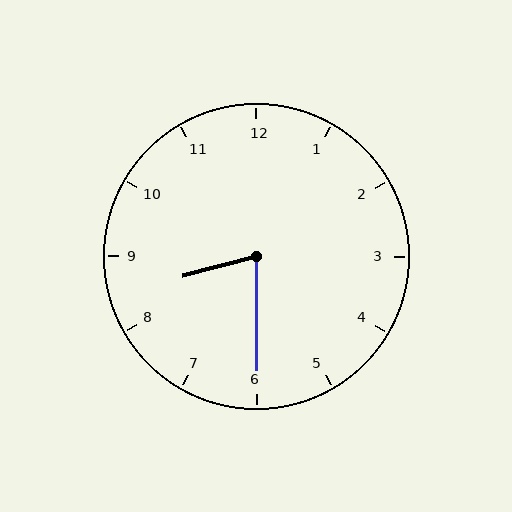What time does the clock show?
8:30.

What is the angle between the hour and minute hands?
Approximately 75 degrees.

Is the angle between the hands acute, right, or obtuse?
It is acute.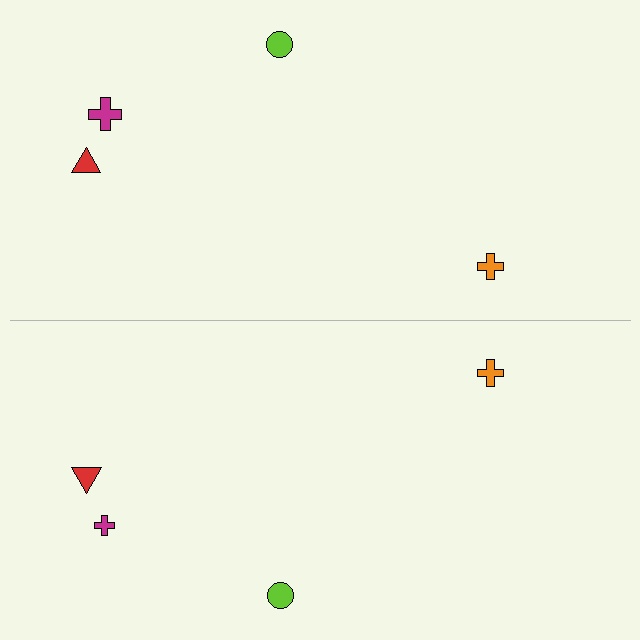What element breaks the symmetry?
The magenta cross on the bottom side has a different size than its mirror counterpart.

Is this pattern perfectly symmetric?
No, the pattern is not perfectly symmetric. The magenta cross on the bottom side has a different size than its mirror counterpart.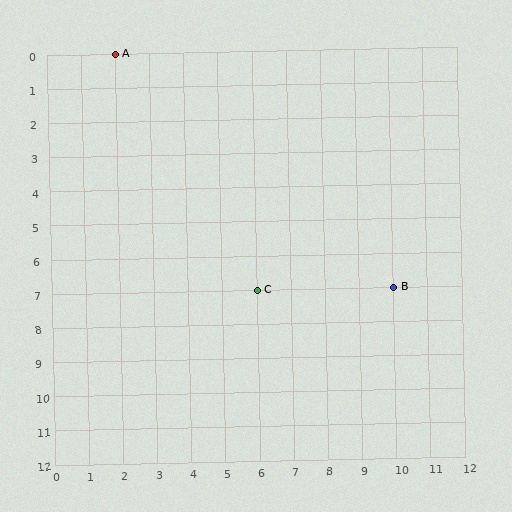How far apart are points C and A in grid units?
Points C and A are 4 columns and 7 rows apart (about 8.1 grid units diagonally).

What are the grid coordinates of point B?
Point B is at grid coordinates (10, 7).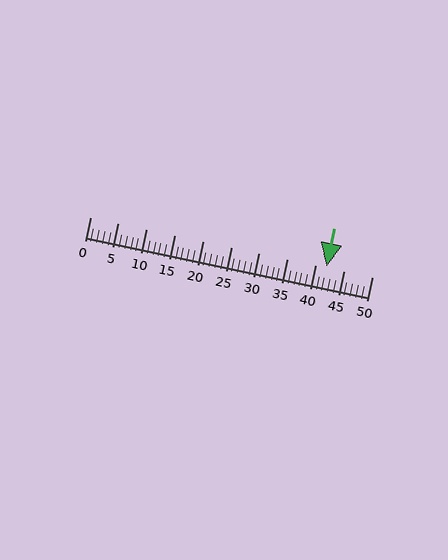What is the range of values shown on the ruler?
The ruler shows values from 0 to 50.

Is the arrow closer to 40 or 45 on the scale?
The arrow is closer to 40.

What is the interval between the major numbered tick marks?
The major tick marks are spaced 5 units apart.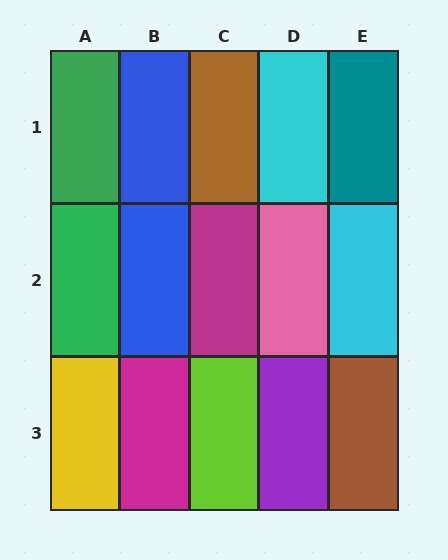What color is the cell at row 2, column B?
Blue.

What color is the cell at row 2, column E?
Cyan.